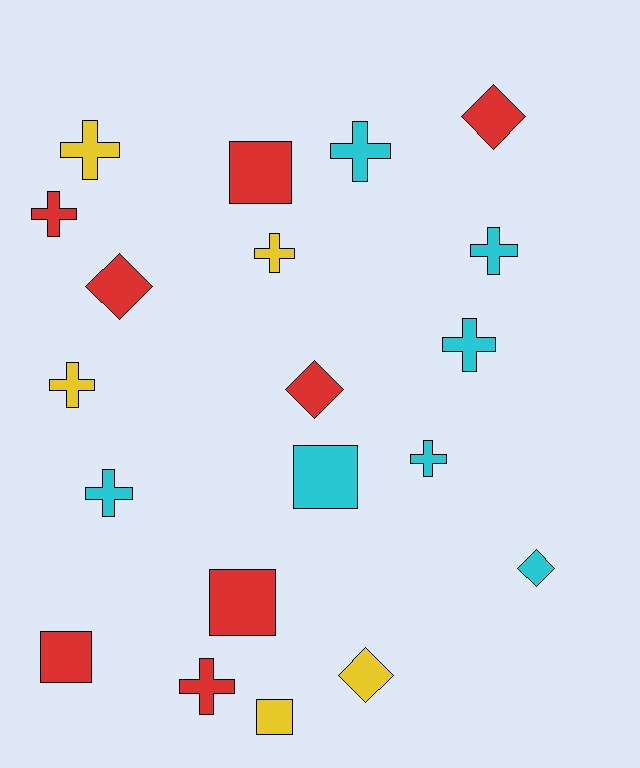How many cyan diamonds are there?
There is 1 cyan diamond.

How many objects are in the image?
There are 20 objects.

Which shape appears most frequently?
Cross, with 10 objects.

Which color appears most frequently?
Red, with 8 objects.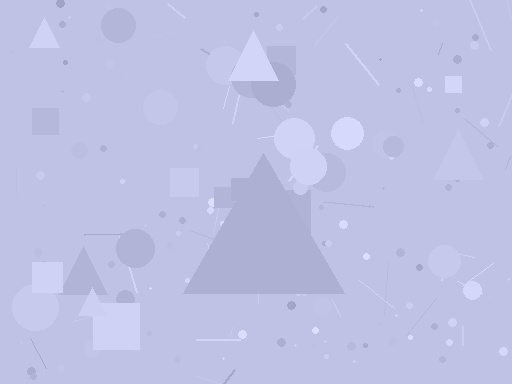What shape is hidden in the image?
A triangle is hidden in the image.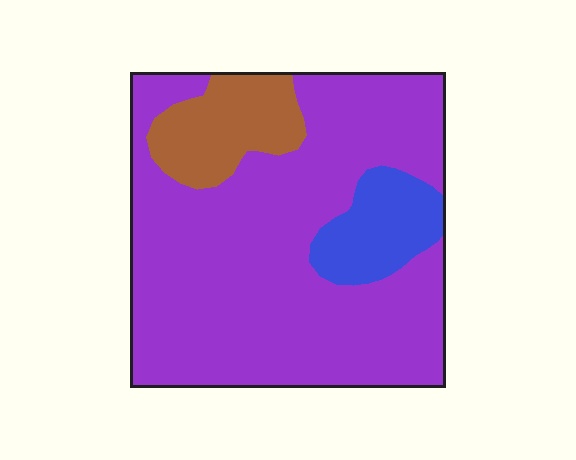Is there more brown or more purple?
Purple.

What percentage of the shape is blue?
Blue takes up about one tenth (1/10) of the shape.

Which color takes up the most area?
Purple, at roughly 75%.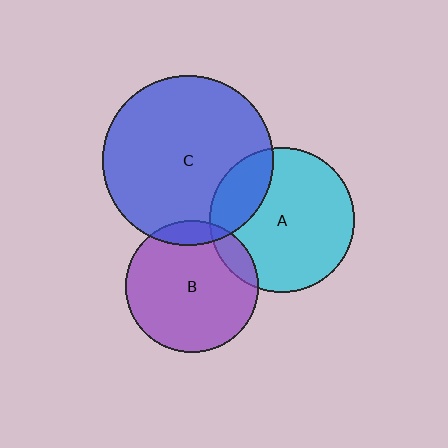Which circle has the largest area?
Circle C (blue).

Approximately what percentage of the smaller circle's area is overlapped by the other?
Approximately 20%.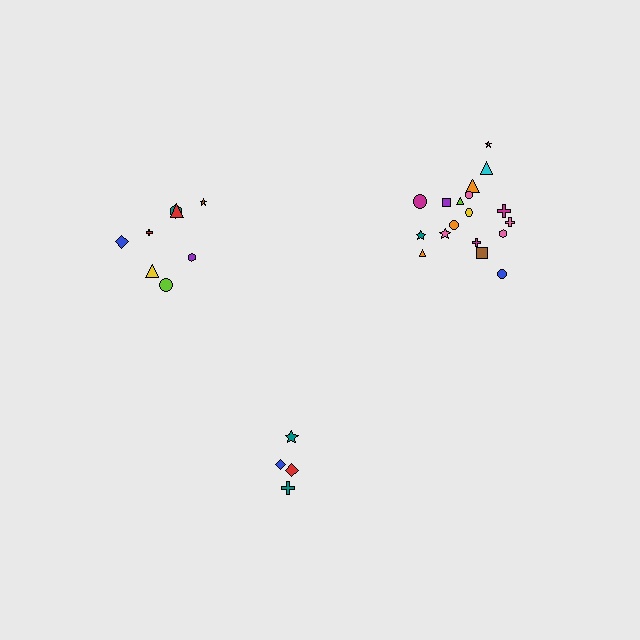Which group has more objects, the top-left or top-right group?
The top-right group.